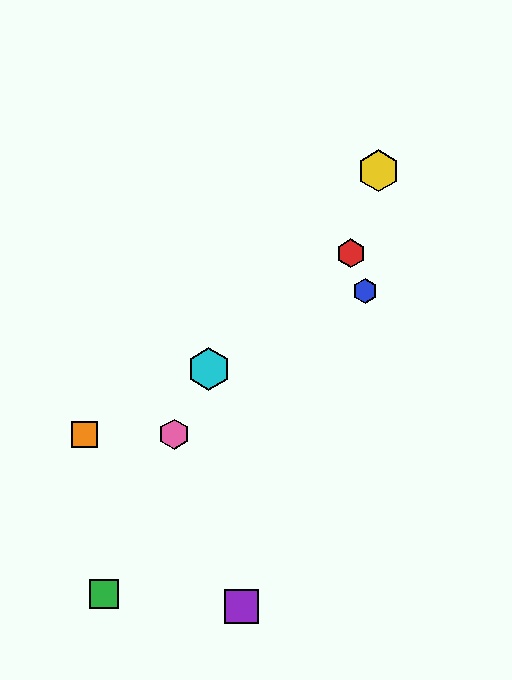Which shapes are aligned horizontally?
The orange square, the pink hexagon are aligned horizontally.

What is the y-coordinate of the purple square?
The purple square is at y≈606.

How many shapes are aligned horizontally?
2 shapes (the orange square, the pink hexagon) are aligned horizontally.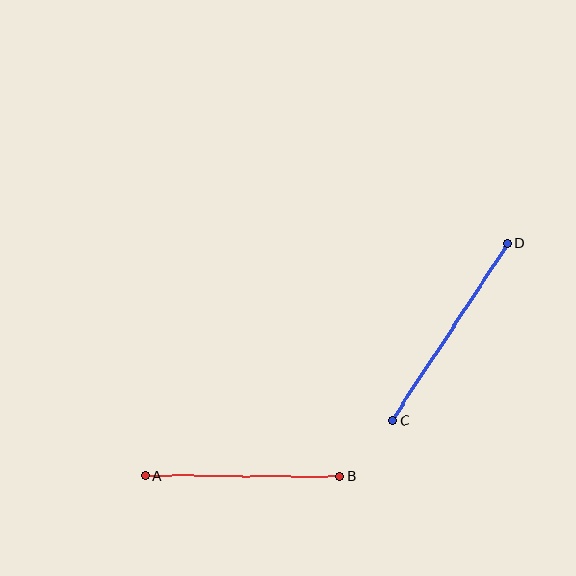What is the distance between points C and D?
The distance is approximately 211 pixels.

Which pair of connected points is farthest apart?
Points C and D are farthest apart.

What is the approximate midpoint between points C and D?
The midpoint is at approximately (450, 332) pixels.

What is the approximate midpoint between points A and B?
The midpoint is at approximately (243, 476) pixels.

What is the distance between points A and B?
The distance is approximately 194 pixels.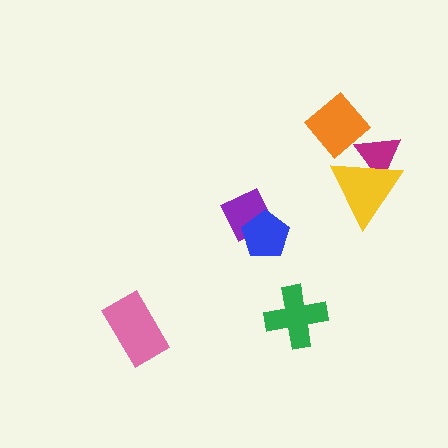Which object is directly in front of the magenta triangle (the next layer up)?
The yellow triangle is directly in front of the magenta triangle.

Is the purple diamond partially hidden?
Yes, it is partially covered by another shape.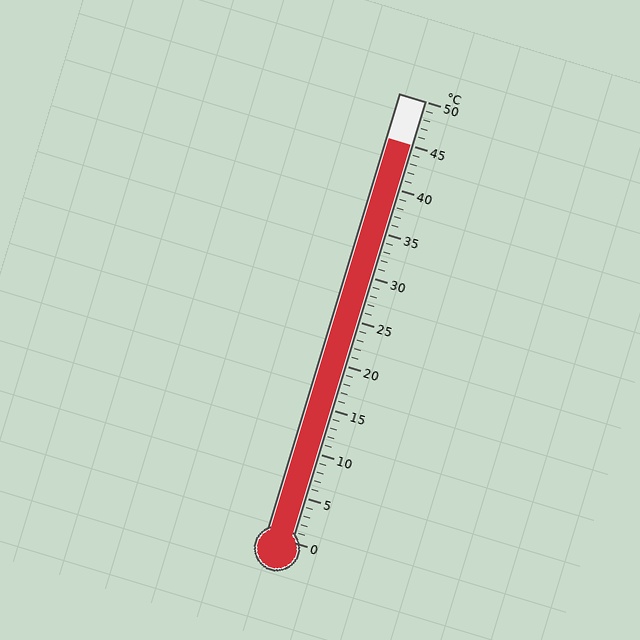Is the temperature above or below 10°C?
The temperature is above 10°C.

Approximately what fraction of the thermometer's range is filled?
The thermometer is filled to approximately 90% of its range.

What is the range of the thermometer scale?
The thermometer scale ranges from 0°C to 50°C.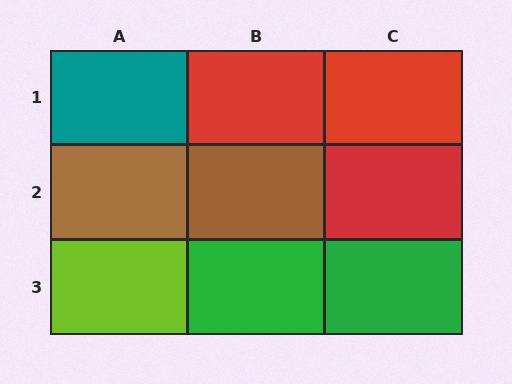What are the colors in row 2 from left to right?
Brown, brown, red.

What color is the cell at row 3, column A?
Lime.